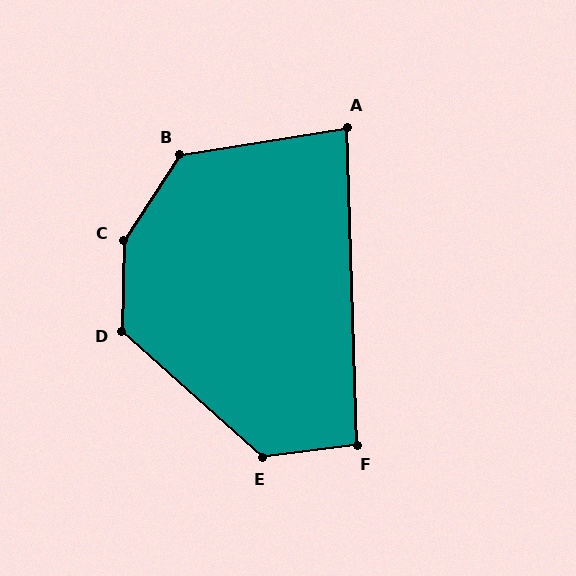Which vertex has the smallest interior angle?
A, at approximately 82 degrees.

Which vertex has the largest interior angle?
C, at approximately 147 degrees.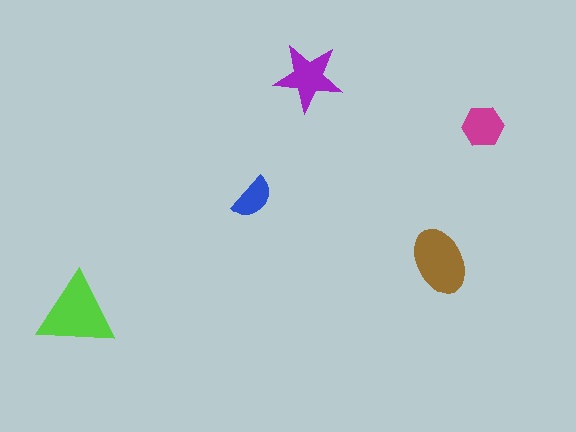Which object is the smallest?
The blue semicircle.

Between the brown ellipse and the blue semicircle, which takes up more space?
The brown ellipse.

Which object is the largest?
The lime triangle.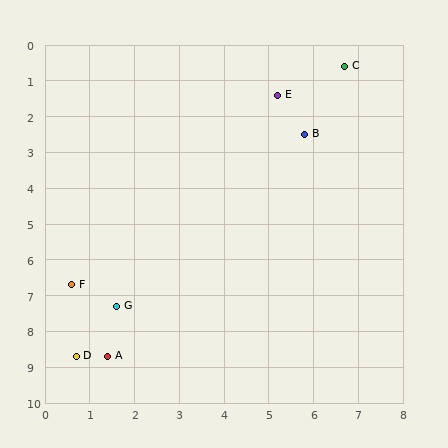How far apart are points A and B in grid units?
Points A and B are about 7.6 grid units apart.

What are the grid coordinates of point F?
Point F is at approximately (0.6, 6.7).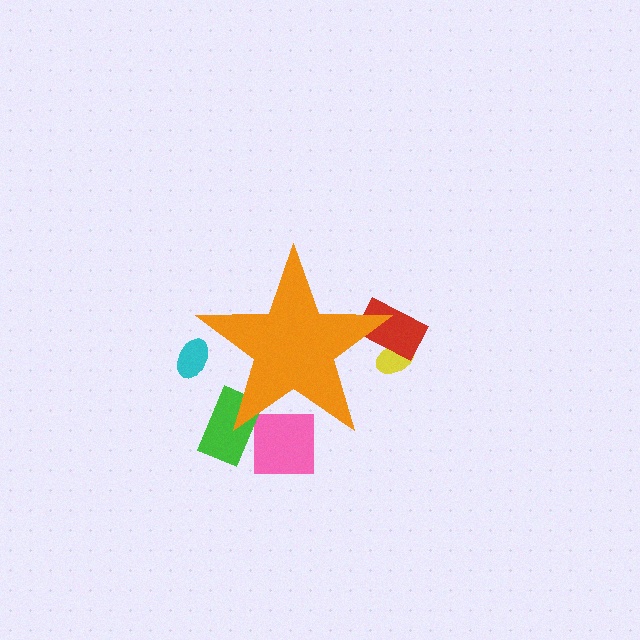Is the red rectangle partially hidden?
Yes, the red rectangle is partially hidden behind the orange star.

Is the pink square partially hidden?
Yes, the pink square is partially hidden behind the orange star.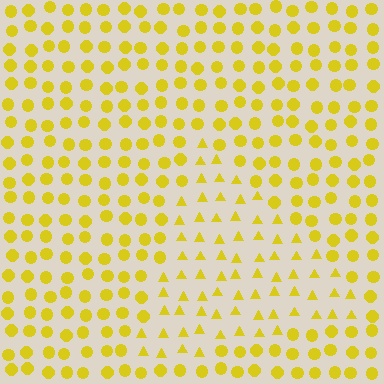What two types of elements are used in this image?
The image uses triangles inside the triangle region and circles outside it.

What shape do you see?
I see a triangle.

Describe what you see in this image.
The image is filled with small yellow elements arranged in a uniform grid. A triangle-shaped region contains triangles, while the surrounding area contains circles. The boundary is defined purely by the change in element shape.